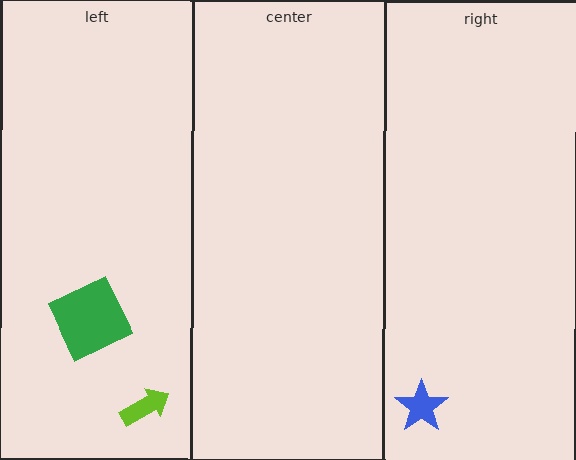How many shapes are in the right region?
1.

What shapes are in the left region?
The lime arrow, the green square.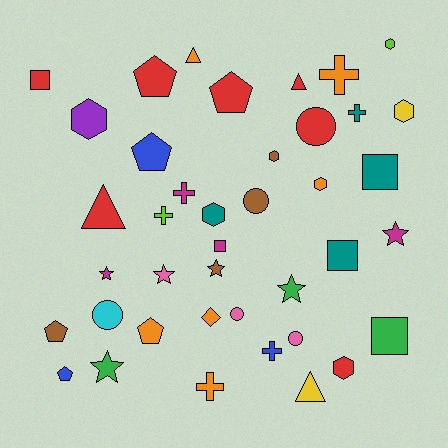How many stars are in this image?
There are 6 stars.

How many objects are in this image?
There are 40 objects.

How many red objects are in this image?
There are 7 red objects.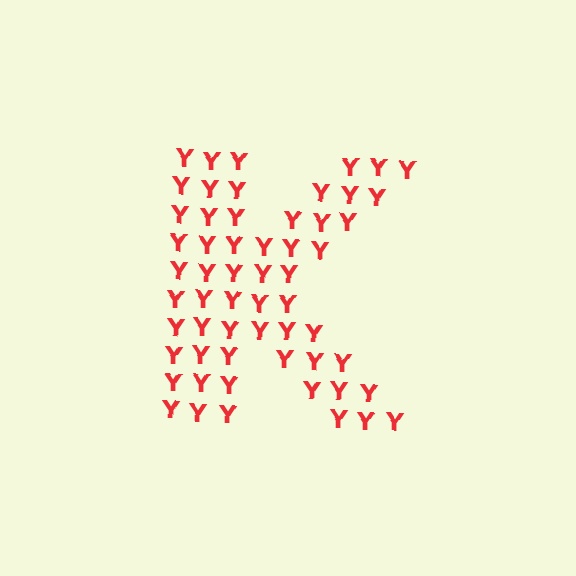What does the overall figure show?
The overall figure shows the letter K.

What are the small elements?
The small elements are letter Y's.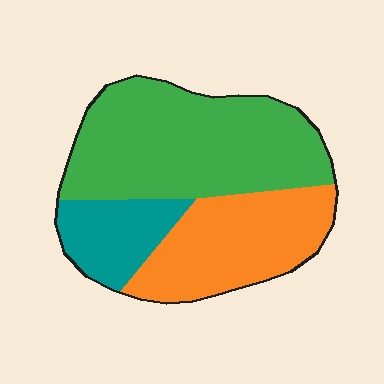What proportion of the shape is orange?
Orange covers about 30% of the shape.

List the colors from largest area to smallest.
From largest to smallest: green, orange, teal.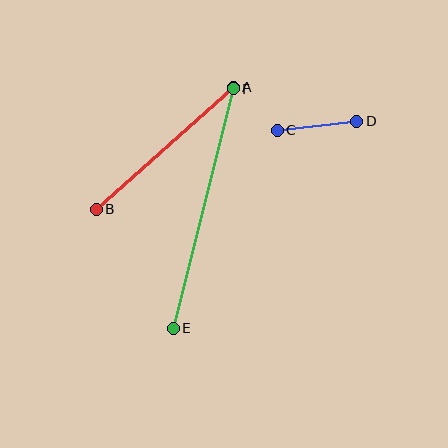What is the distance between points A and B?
The distance is approximately 184 pixels.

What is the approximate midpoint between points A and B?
The midpoint is at approximately (165, 148) pixels.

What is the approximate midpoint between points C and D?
The midpoint is at approximately (317, 126) pixels.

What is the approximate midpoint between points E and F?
The midpoint is at approximately (203, 208) pixels.